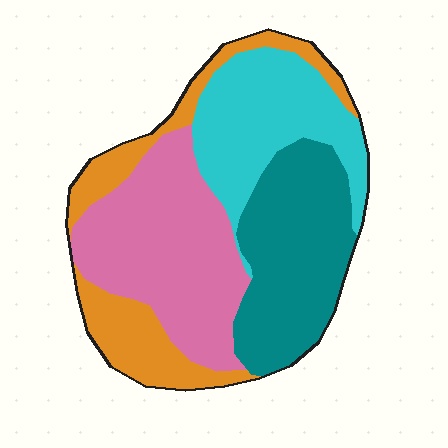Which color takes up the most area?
Pink, at roughly 30%.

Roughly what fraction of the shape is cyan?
Cyan takes up about one quarter (1/4) of the shape.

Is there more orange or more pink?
Pink.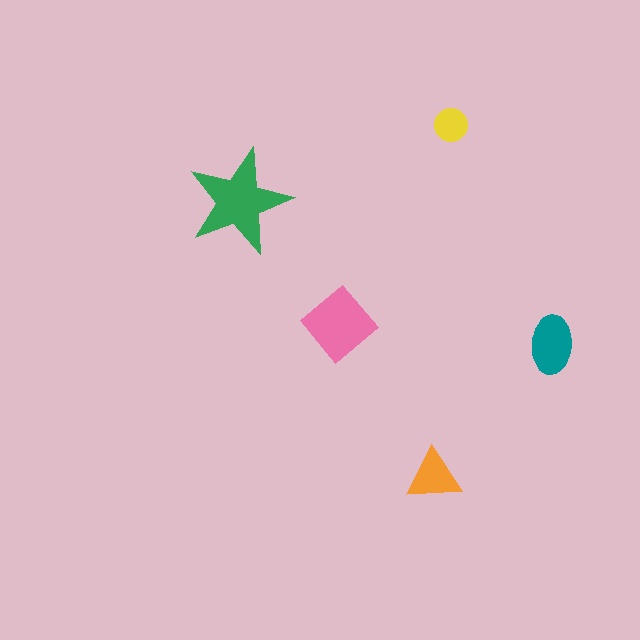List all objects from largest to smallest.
The green star, the pink diamond, the teal ellipse, the orange triangle, the yellow circle.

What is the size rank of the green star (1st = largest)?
1st.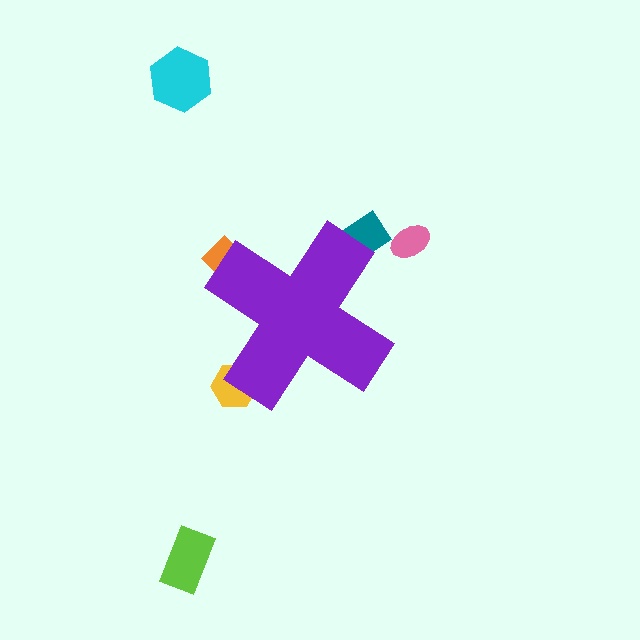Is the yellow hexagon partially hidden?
Yes, the yellow hexagon is partially hidden behind the purple cross.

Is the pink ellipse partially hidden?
No, the pink ellipse is fully visible.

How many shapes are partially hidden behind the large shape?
3 shapes are partially hidden.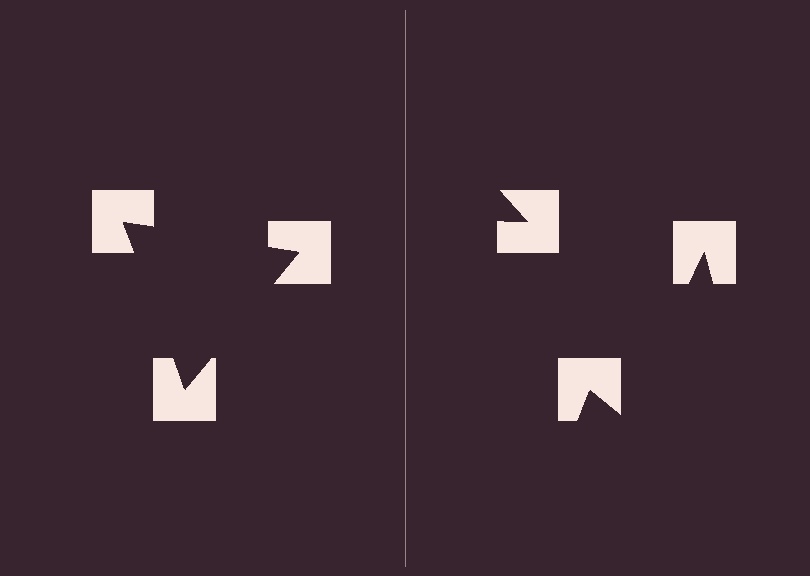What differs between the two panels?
The notched squares are positioned identically on both sides; only the wedge orientations differ. On the left they align to a triangle; on the right they are misaligned.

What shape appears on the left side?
An illusory triangle.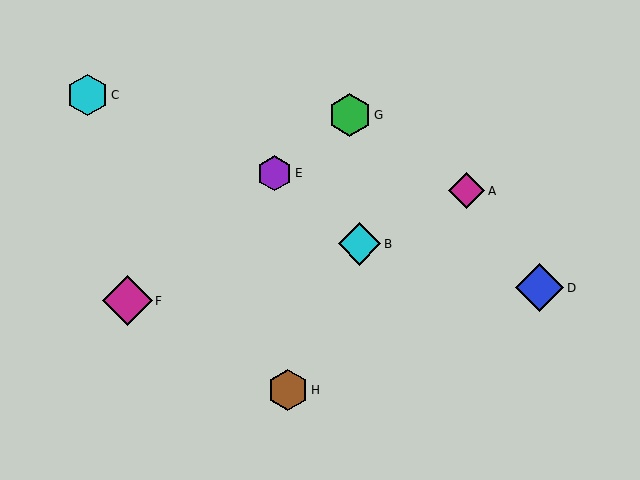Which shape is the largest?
The magenta diamond (labeled F) is the largest.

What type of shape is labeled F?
Shape F is a magenta diamond.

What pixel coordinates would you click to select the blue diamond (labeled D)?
Click at (540, 288) to select the blue diamond D.